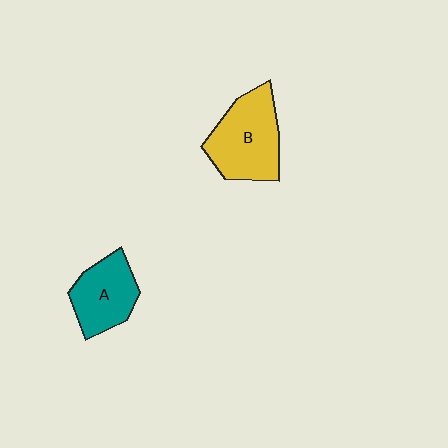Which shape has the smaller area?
Shape A (teal).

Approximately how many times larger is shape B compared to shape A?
Approximately 1.3 times.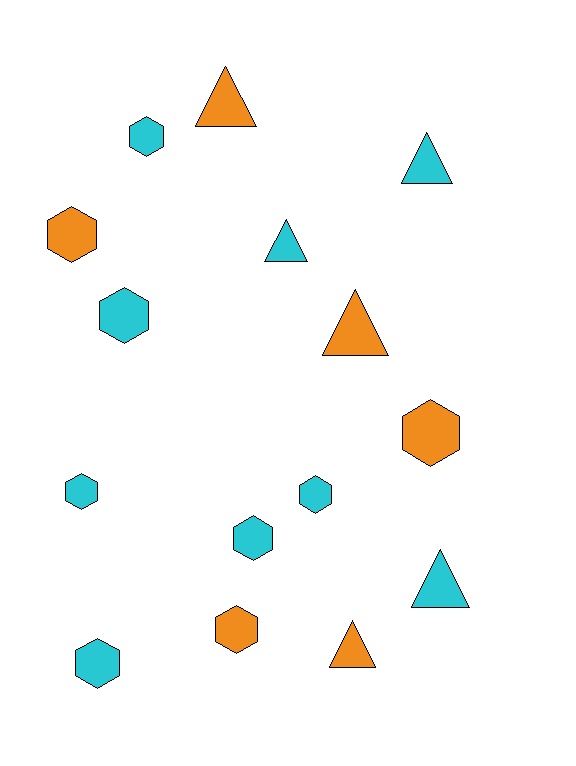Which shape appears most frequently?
Hexagon, with 9 objects.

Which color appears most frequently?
Cyan, with 9 objects.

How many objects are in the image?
There are 15 objects.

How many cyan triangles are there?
There are 3 cyan triangles.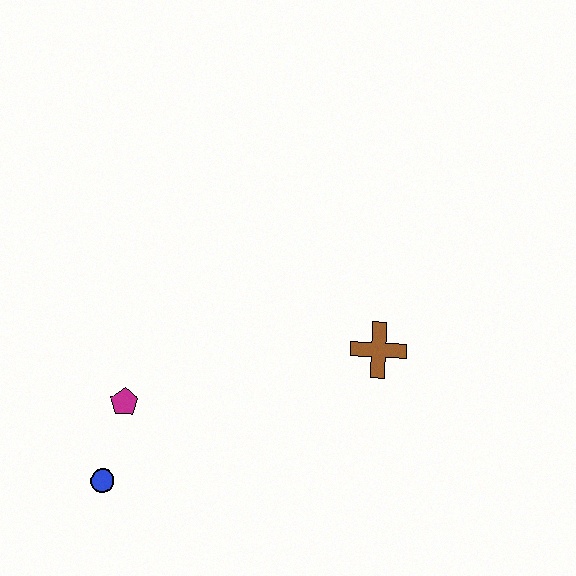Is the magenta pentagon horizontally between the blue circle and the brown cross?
Yes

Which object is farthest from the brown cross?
The blue circle is farthest from the brown cross.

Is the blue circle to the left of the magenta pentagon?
Yes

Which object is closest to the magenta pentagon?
The blue circle is closest to the magenta pentagon.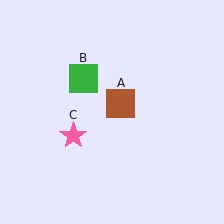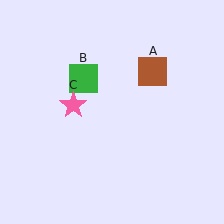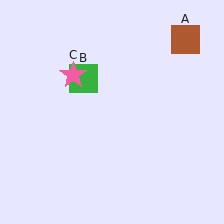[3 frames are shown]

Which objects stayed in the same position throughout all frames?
Green square (object B) remained stationary.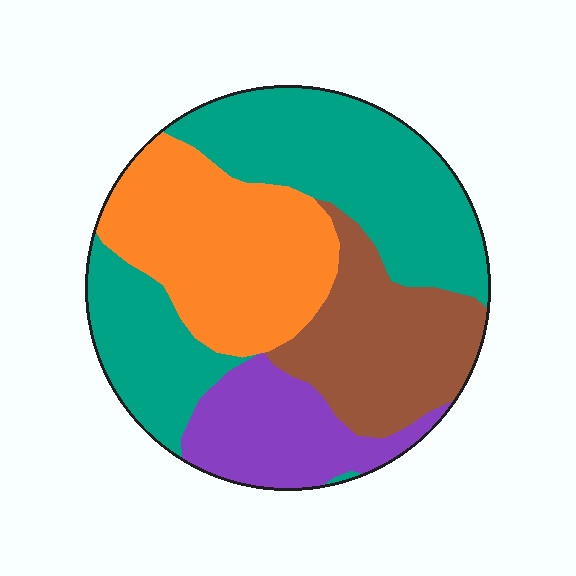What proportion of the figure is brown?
Brown covers 20% of the figure.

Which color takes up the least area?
Purple, at roughly 15%.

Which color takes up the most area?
Teal, at roughly 40%.